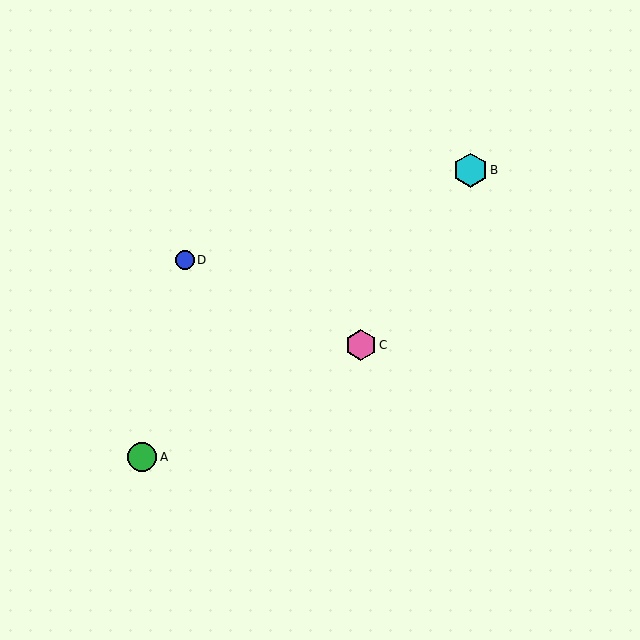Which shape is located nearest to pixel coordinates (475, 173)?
The cyan hexagon (labeled B) at (470, 170) is nearest to that location.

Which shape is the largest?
The cyan hexagon (labeled B) is the largest.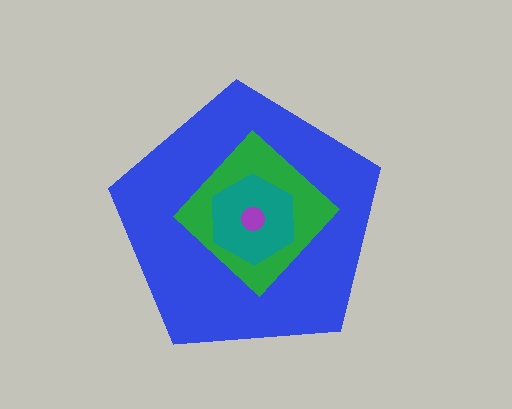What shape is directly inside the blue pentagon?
The green diamond.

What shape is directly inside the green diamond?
The teal hexagon.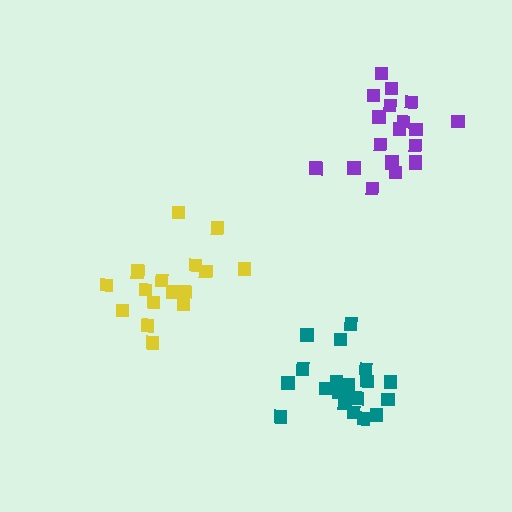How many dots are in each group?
Group 1: 17 dots, Group 2: 20 dots, Group 3: 20 dots (57 total).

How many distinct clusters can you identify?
There are 3 distinct clusters.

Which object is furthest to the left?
The yellow cluster is leftmost.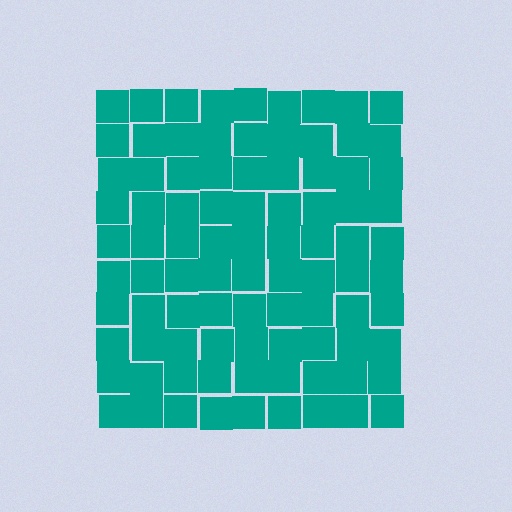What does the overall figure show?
The overall figure shows a square.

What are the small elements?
The small elements are squares.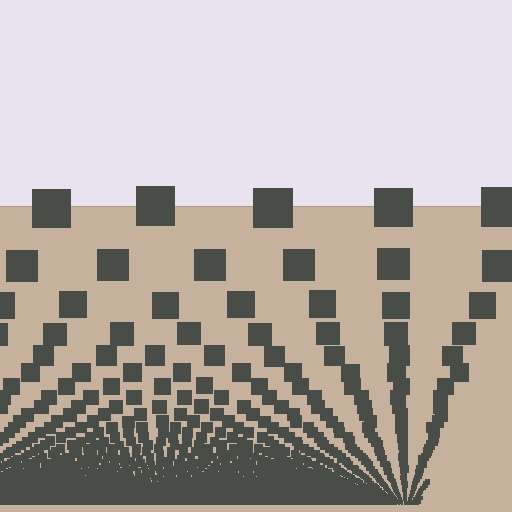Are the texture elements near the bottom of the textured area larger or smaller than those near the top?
Smaller. The gradient is inverted — elements near the bottom are smaller and denser.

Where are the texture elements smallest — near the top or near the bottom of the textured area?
Near the bottom.